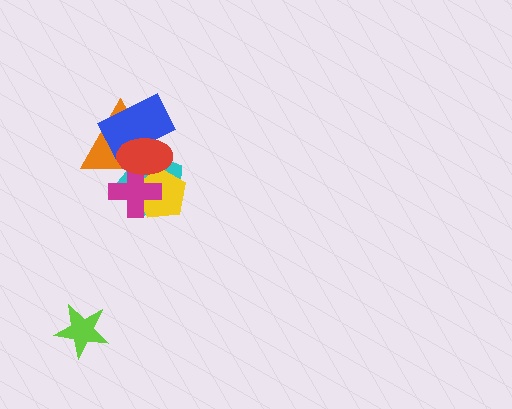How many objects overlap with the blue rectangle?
3 objects overlap with the blue rectangle.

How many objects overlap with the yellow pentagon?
4 objects overlap with the yellow pentagon.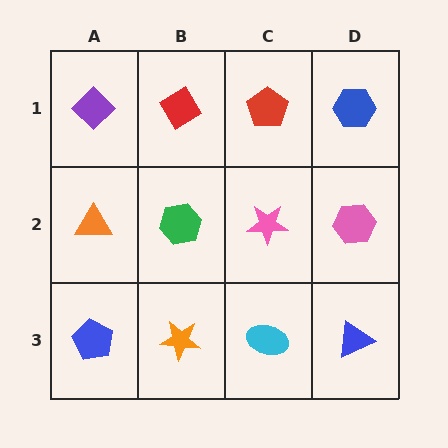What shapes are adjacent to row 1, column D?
A pink hexagon (row 2, column D), a red pentagon (row 1, column C).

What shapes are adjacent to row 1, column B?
A green hexagon (row 2, column B), a purple diamond (row 1, column A), a red pentagon (row 1, column C).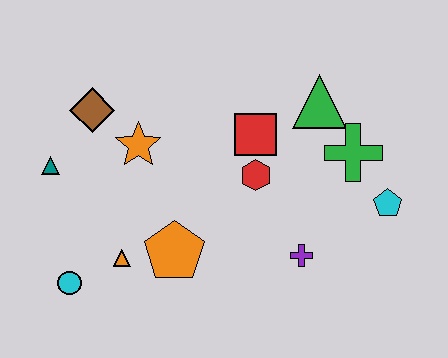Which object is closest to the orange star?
The brown diamond is closest to the orange star.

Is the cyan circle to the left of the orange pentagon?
Yes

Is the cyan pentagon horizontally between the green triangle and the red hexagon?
No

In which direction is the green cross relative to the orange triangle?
The green cross is to the right of the orange triangle.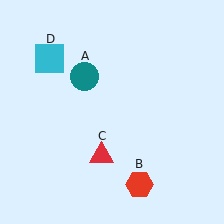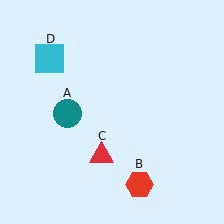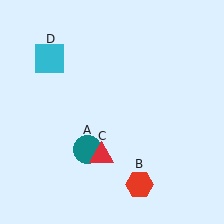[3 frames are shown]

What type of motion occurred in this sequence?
The teal circle (object A) rotated counterclockwise around the center of the scene.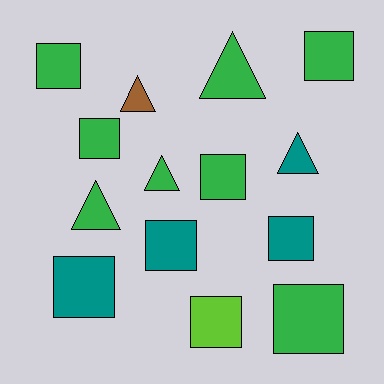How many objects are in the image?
There are 14 objects.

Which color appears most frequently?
Green, with 8 objects.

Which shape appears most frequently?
Square, with 9 objects.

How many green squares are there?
There are 5 green squares.